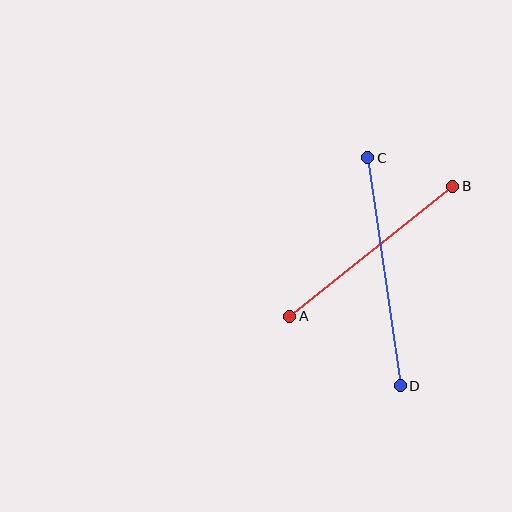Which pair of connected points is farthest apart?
Points C and D are farthest apart.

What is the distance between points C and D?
The distance is approximately 230 pixels.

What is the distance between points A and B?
The distance is approximately 209 pixels.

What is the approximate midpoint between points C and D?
The midpoint is at approximately (384, 272) pixels.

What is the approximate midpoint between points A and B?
The midpoint is at approximately (371, 251) pixels.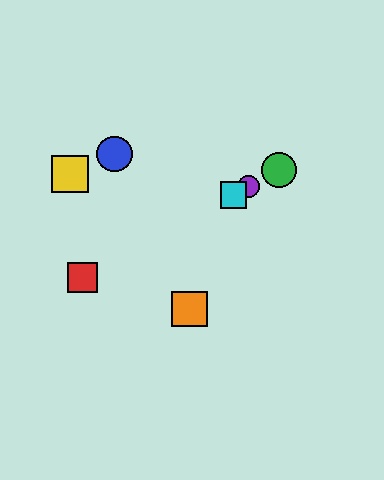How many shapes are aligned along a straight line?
4 shapes (the red square, the green circle, the purple circle, the cyan square) are aligned along a straight line.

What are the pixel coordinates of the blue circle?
The blue circle is at (114, 154).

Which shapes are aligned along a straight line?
The red square, the green circle, the purple circle, the cyan square are aligned along a straight line.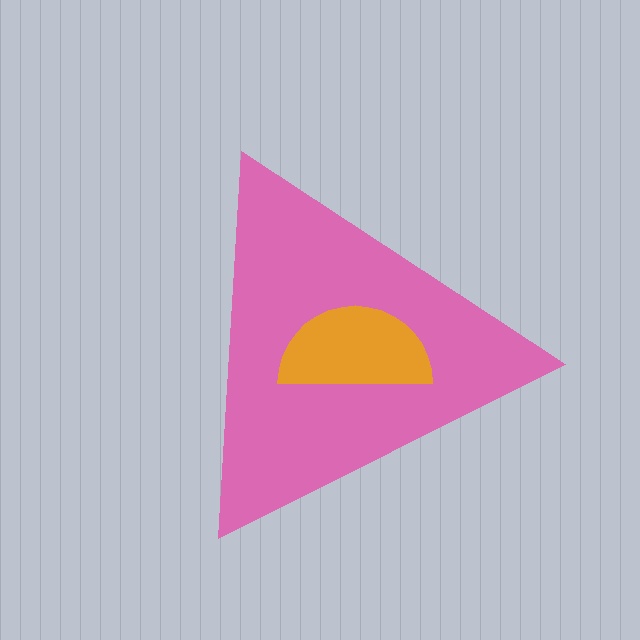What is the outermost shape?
The pink triangle.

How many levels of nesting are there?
2.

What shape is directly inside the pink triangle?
The orange semicircle.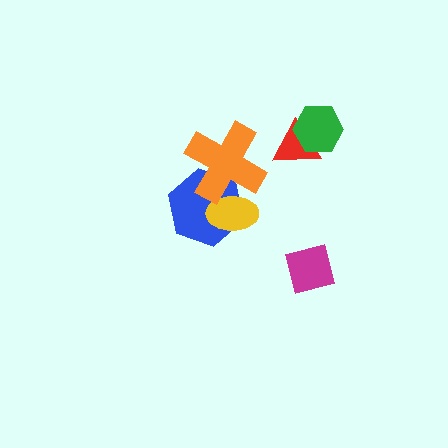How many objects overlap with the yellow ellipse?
2 objects overlap with the yellow ellipse.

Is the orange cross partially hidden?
No, no other shape covers it.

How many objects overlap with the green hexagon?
1 object overlaps with the green hexagon.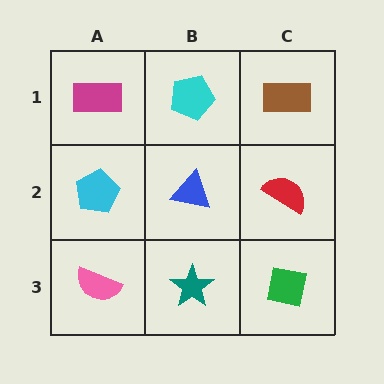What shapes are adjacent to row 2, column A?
A magenta rectangle (row 1, column A), a pink semicircle (row 3, column A), a blue triangle (row 2, column B).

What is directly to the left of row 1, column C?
A cyan pentagon.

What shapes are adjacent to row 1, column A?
A cyan pentagon (row 2, column A), a cyan pentagon (row 1, column B).